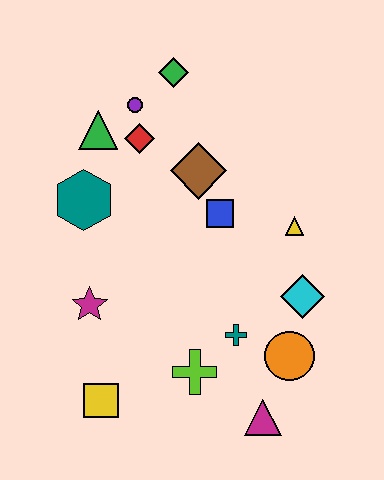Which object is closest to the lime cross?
The teal cross is closest to the lime cross.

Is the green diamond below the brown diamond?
No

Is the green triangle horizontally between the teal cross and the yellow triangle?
No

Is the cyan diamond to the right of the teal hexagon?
Yes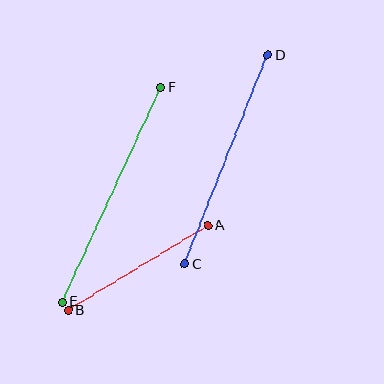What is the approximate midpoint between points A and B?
The midpoint is at approximately (138, 268) pixels.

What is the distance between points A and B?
The distance is approximately 163 pixels.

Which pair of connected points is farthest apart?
Points E and F are farthest apart.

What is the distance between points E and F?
The distance is approximately 236 pixels.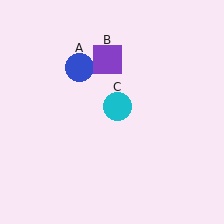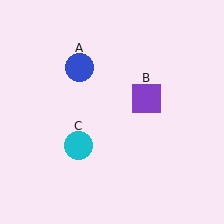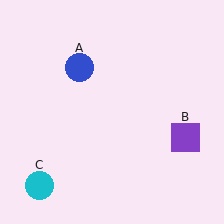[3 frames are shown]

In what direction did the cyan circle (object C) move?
The cyan circle (object C) moved down and to the left.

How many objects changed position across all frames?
2 objects changed position: purple square (object B), cyan circle (object C).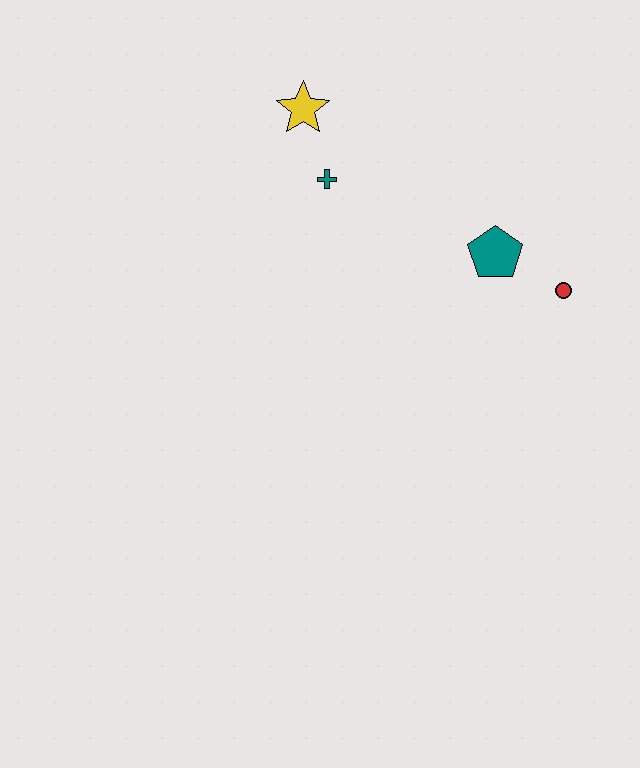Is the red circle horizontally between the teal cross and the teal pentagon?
No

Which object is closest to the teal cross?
The yellow star is closest to the teal cross.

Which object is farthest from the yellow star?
The red circle is farthest from the yellow star.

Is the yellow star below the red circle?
No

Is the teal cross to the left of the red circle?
Yes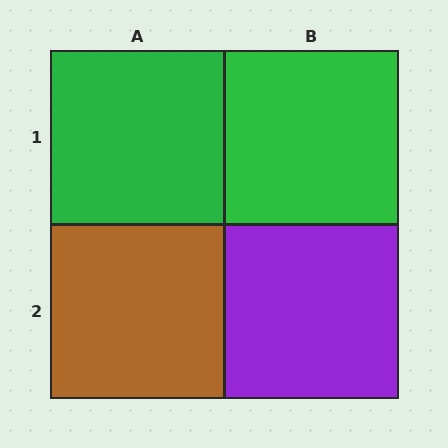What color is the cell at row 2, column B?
Purple.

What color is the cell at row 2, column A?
Brown.